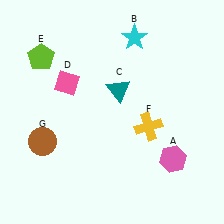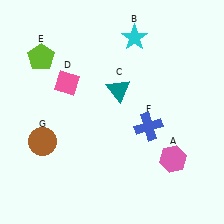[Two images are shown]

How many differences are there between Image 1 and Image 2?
There is 1 difference between the two images.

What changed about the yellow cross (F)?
In Image 1, F is yellow. In Image 2, it changed to blue.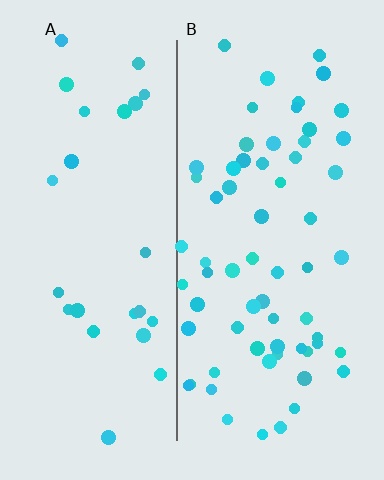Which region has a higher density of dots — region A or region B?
B (the right).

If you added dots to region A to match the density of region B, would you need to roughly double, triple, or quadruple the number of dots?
Approximately double.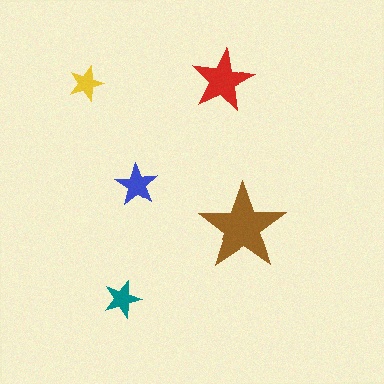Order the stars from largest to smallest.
the brown one, the red one, the blue one, the teal one, the yellow one.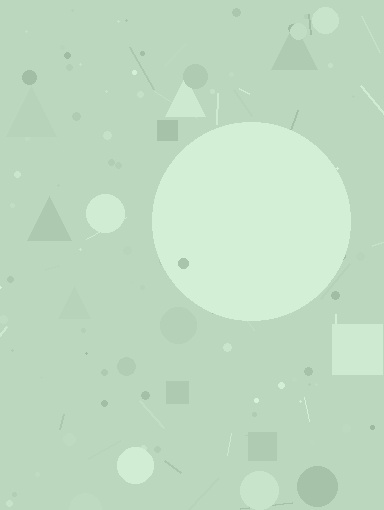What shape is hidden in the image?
A circle is hidden in the image.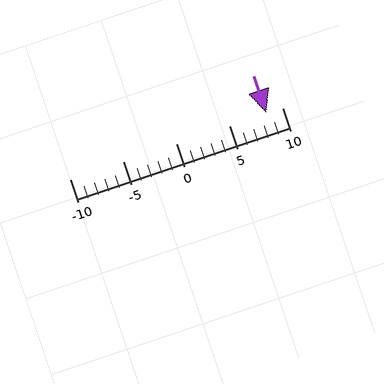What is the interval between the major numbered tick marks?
The major tick marks are spaced 5 units apart.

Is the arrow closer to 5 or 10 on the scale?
The arrow is closer to 10.